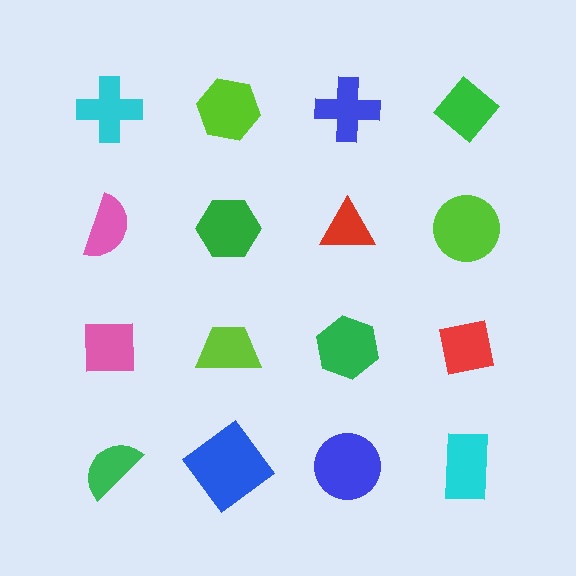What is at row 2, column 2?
A green hexagon.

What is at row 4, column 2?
A blue diamond.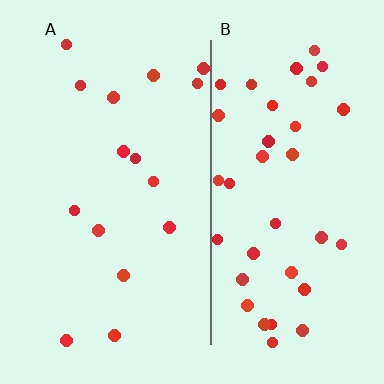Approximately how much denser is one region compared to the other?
Approximately 2.4× — region B over region A.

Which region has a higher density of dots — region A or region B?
B (the right).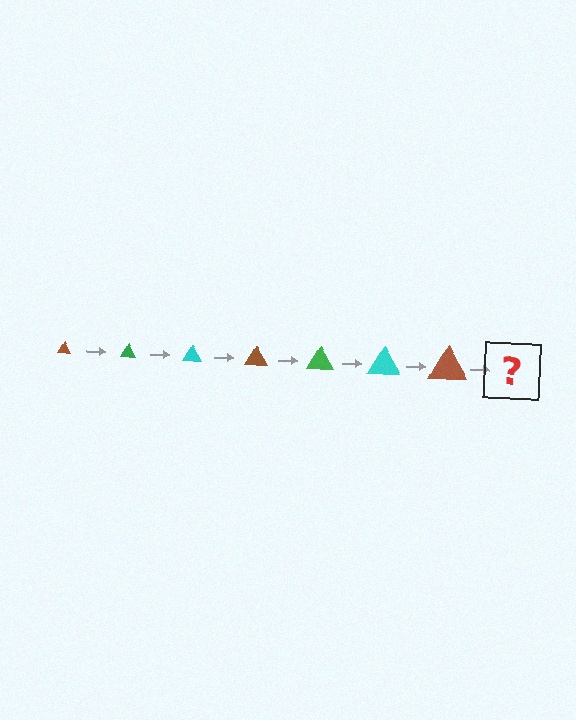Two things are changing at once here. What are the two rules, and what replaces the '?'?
The two rules are that the triangle grows larger each step and the color cycles through brown, green, and cyan. The '?' should be a green triangle, larger than the previous one.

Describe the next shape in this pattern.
It should be a green triangle, larger than the previous one.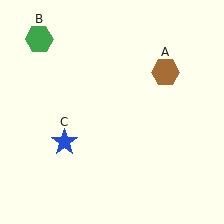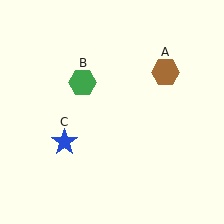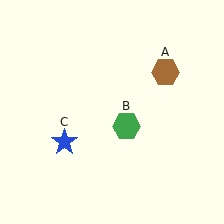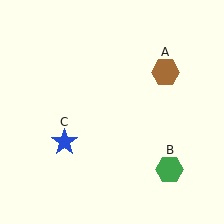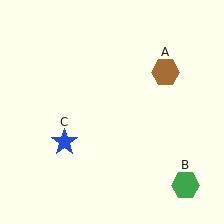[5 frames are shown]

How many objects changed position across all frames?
1 object changed position: green hexagon (object B).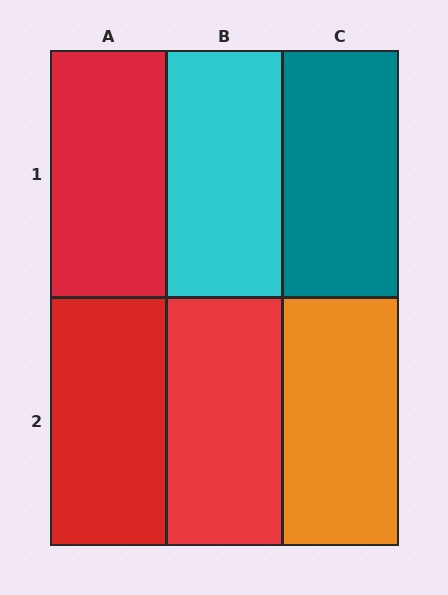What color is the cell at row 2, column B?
Red.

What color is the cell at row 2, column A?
Red.